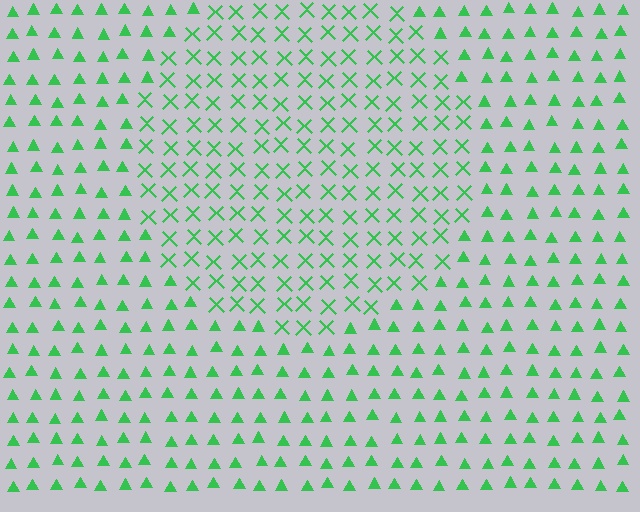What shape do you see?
I see a circle.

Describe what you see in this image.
The image is filled with small green elements arranged in a uniform grid. A circle-shaped region contains X marks, while the surrounding area contains triangles. The boundary is defined purely by the change in element shape.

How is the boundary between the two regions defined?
The boundary is defined by a change in element shape: X marks inside vs. triangles outside. All elements share the same color and spacing.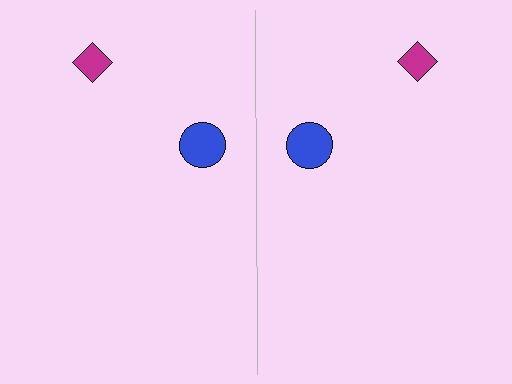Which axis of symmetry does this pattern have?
The pattern has a vertical axis of symmetry running through the center of the image.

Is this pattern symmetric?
Yes, this pattern has bilateral (reflection) symmetry.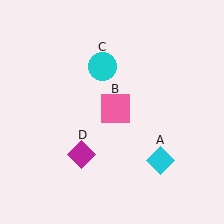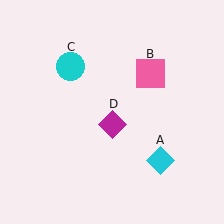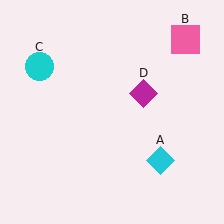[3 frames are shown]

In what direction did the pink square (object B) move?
The pink square (object B) moved up and to the right.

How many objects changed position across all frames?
3 objects changed position: pink square (object B), cyan circle (object C), magenta diamond (object D).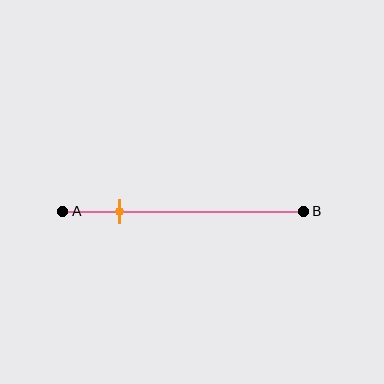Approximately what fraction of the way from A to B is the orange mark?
The orange mark is approximately 25% of the way from A to B.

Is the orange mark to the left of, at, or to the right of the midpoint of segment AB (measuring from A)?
The orange mark is to the left of the midpoint of segment AB.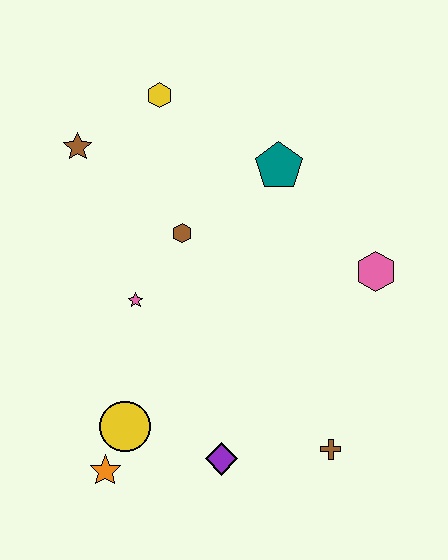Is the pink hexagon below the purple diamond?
No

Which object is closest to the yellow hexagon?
The brown star is closest to the yellow hexagon.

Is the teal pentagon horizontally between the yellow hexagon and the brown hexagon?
No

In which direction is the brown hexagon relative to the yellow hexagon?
The brown hexagon is below the yellow hexagon.